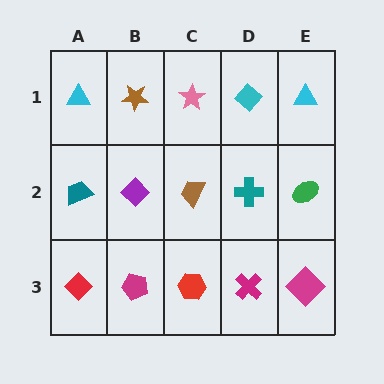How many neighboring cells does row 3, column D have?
3.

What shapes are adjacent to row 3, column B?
A purple diamond (row 2, column B), a red diamond (row 3, column A), a red hexagon (row 3, column C).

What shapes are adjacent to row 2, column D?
A cyan diamond (row 1, column D), a magenta cross (row 3, column D), a brown trapezoid (row 2, column C), a green ellipse (row 2, column E).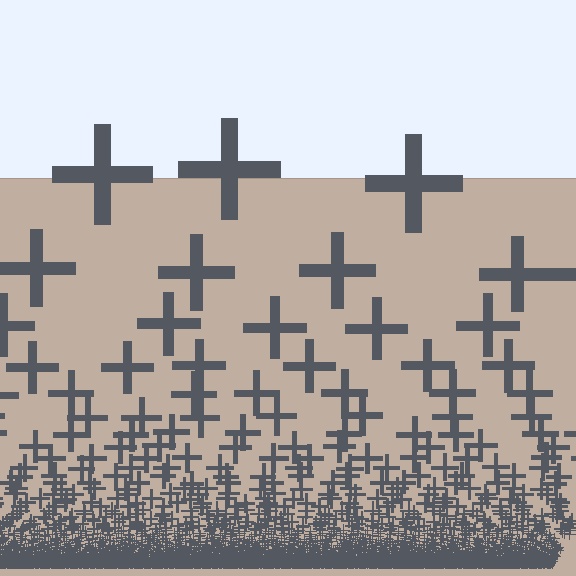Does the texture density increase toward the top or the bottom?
Density increases toward the bottom.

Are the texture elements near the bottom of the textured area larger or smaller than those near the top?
Smaller. The gradient is inverted — elements near the bottom are smaller and denser.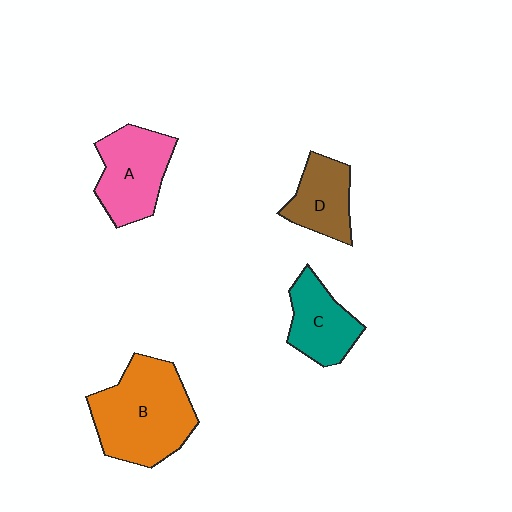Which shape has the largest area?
Shape B (orange).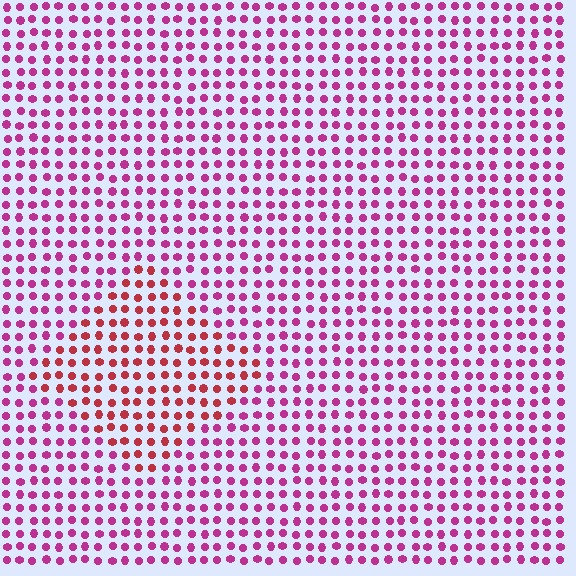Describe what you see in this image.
The image is filled with small magenta elements in a uniform arrangement. A diamond-shaped region is visible where the elements are tinted to a slightly different hue, forming a subtle color boundary.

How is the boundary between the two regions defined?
The boundary is defined purely by a slight shift in hue (about 35 degrees). Spacing, size, and orientation are identical on both sides.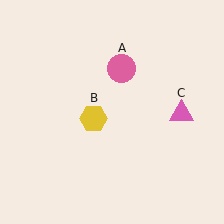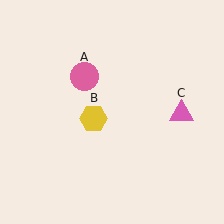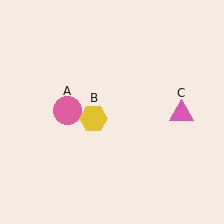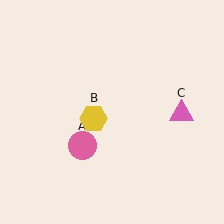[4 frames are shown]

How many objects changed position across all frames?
1 object changed position: pink circle (object A).